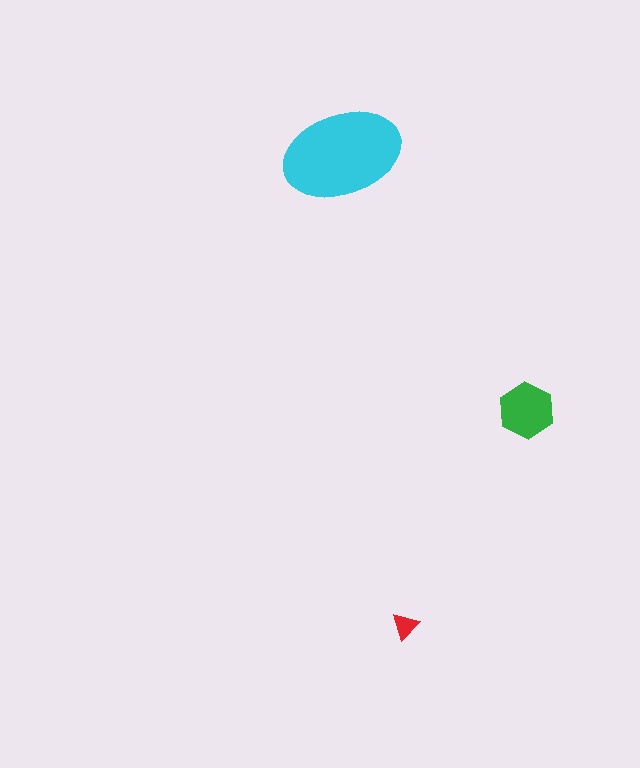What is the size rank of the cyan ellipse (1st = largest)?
1st.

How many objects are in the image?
There are 3 objects in the image.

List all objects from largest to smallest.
The cyan ellipse, the green hexagon, the red triangle.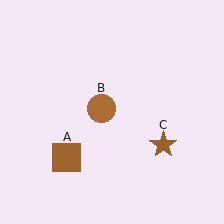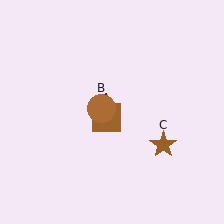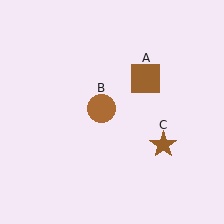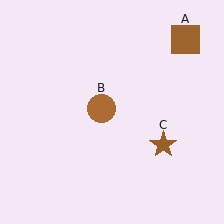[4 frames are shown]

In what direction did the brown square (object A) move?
The brown square (object A) moved up and to the right.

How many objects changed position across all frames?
1 object changed position: brown square (object A).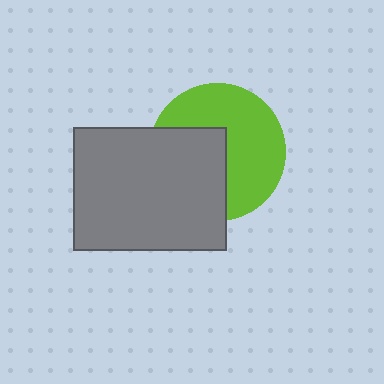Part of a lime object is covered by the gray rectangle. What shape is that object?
It is a circle.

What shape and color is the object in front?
The object in front is a gray rectangle.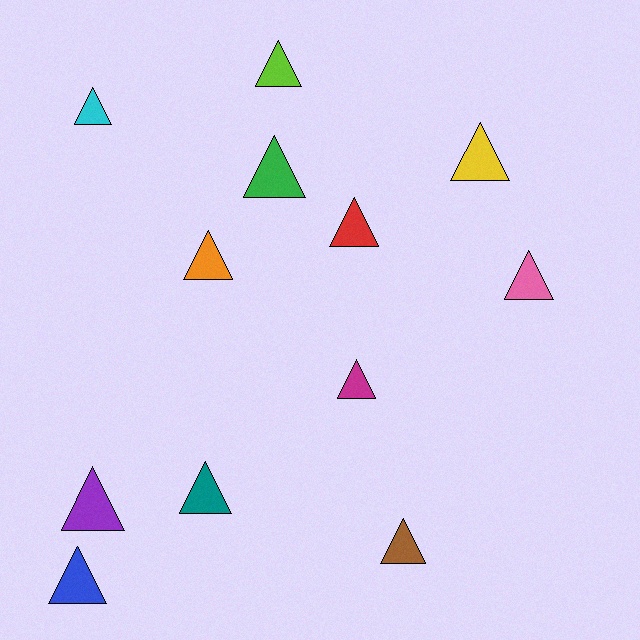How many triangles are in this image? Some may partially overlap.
There are 12 triangles.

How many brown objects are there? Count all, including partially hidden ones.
There is 1 brown object.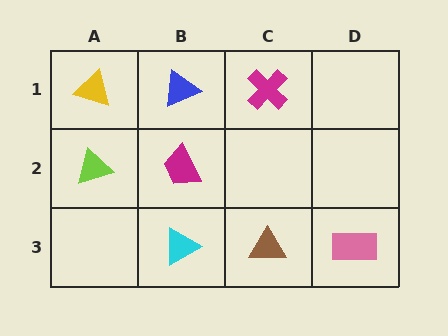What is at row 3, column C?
A brown triangle.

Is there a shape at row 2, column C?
No, that cell is empty.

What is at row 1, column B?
A blue triangle.